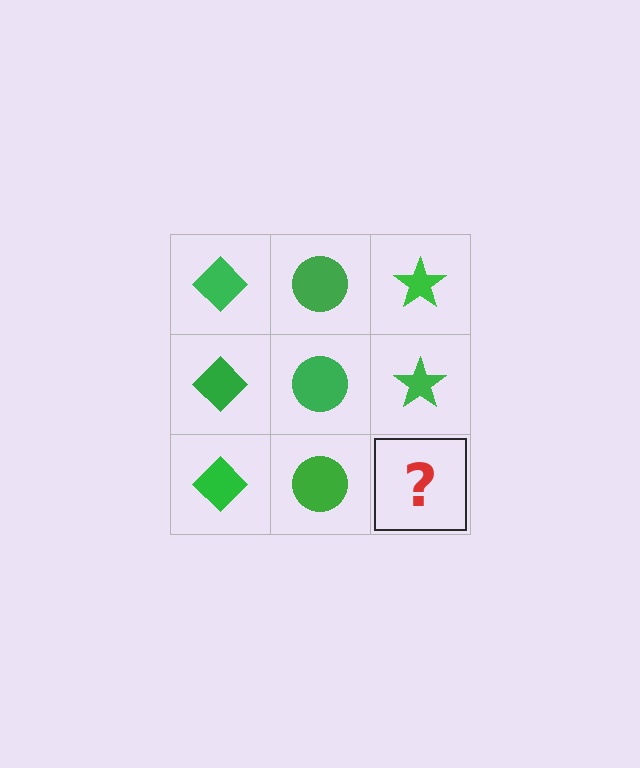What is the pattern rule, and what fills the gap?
The rule is that each column has a consistent shape. The gap should be filled with a green star.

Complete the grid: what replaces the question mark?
The question mark should be replaced with a green star.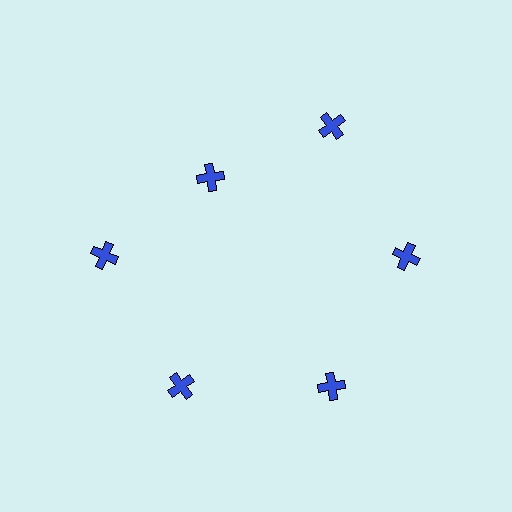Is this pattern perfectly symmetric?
No. The 6 blue crosses are arranged in a ring, but one element near the 11 o'clock position is pulled inward toward the center, breaking the 6-fold rotational symmetry.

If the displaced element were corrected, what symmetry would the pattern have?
It would have 6-fold rotational symmetry — the pattern would map onto itself every 60 degrees.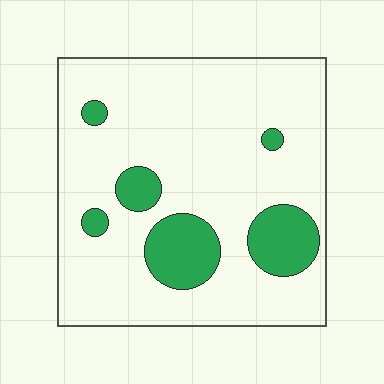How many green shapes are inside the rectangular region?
6.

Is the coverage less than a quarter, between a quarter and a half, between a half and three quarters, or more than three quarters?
Less than a quarter.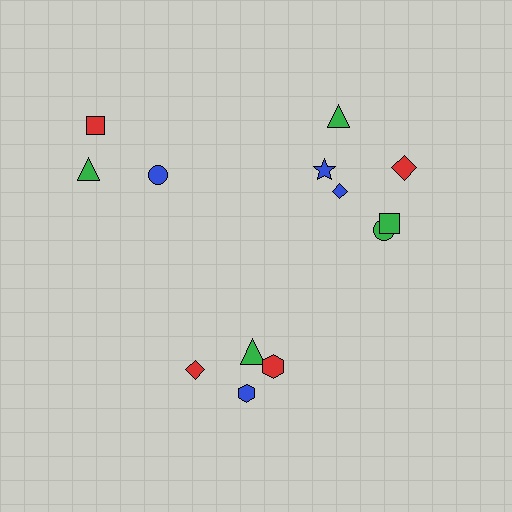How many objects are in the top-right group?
There are 6 objects.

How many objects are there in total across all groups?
There are 13 objects.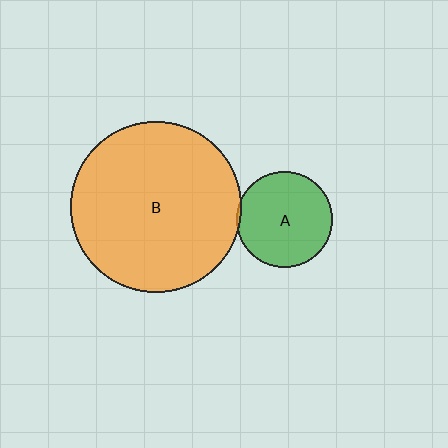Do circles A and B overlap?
Yes.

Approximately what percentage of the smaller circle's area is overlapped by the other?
Approximately 5%.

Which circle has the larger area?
Circle B (orange).